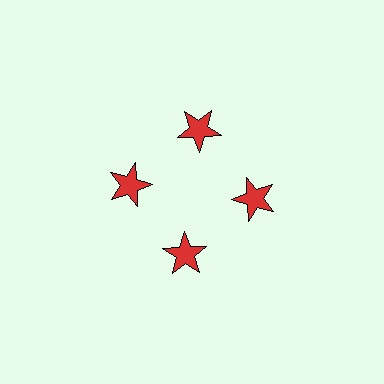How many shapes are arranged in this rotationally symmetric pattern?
There are 4 shapes, arranged in 4 groups of 1.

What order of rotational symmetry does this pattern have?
This pattern has 4-fold rotational symmetry.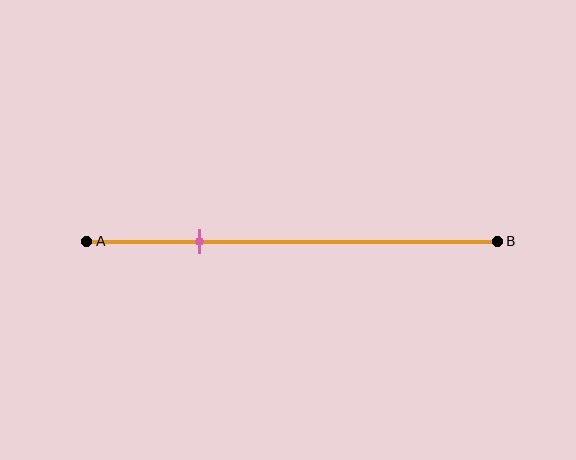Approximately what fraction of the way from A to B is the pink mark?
The pink mark is approximately 25% of the way from A to B.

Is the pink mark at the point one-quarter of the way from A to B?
Yes, the mark is approximately at the one-quarter point.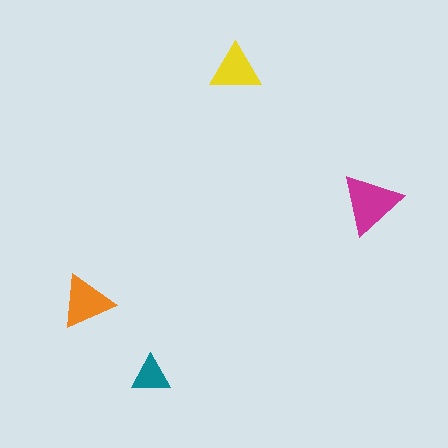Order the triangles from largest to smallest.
the magenta one, the orange one, the yellow one, the teal one.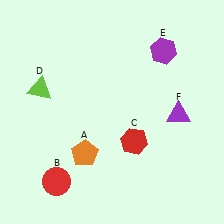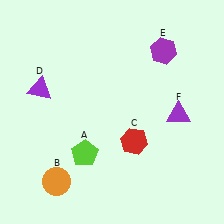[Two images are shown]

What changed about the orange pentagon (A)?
In Image 1, A is orange. In Image 2, it changed to lime.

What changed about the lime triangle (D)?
In Image 1, D is lime. In Image 2, it changed to purple.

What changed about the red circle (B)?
In Image 1, B is red. In Image 2, it changed to orange.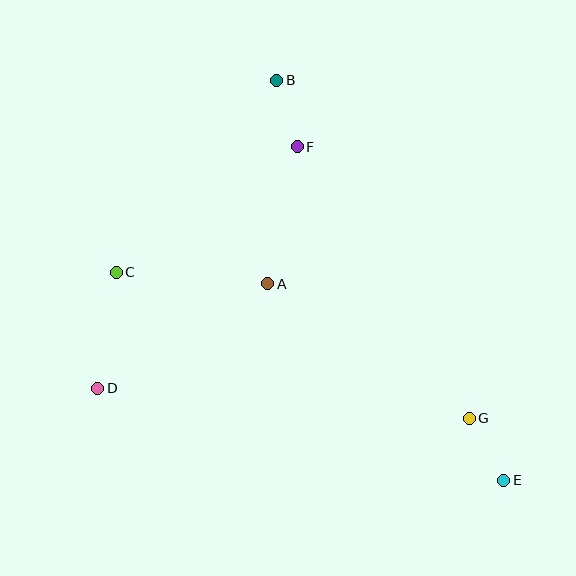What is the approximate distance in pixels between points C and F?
The distance between C and F is approximately 220 pixels.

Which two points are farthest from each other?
Points B and E are farthest from each other.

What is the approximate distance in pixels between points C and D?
The distance between C and D is approximately 117 pixels.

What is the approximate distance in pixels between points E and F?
The distance between E and F is approximately 392 pixels.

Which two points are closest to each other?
Points B and F are closest to each other.